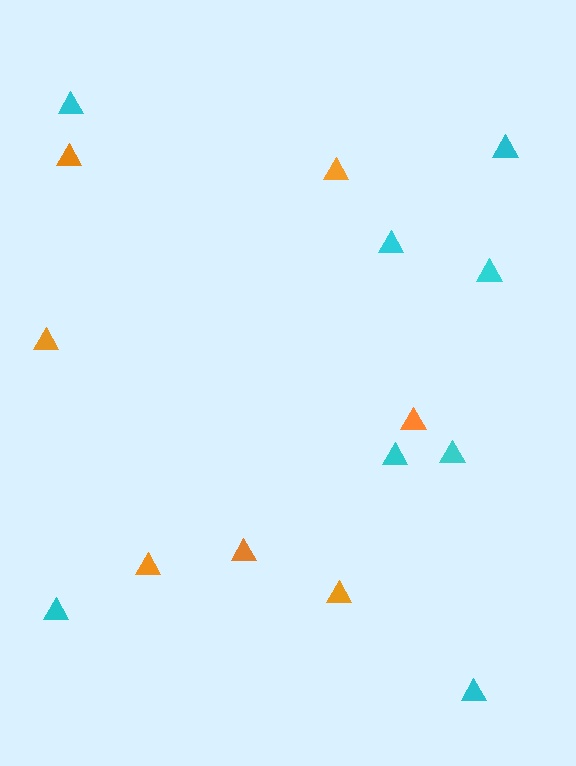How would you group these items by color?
There are 2 groups: one group of cyan triangles (8) and one group of orange triangles (7).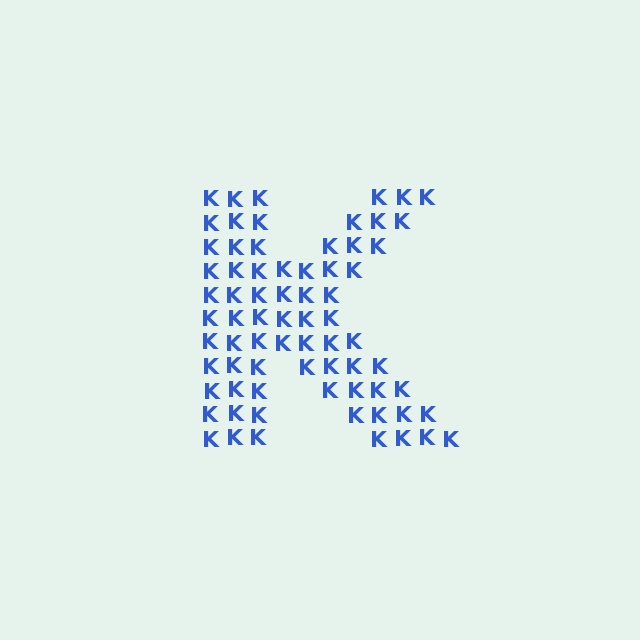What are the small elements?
The small elements are letter K's.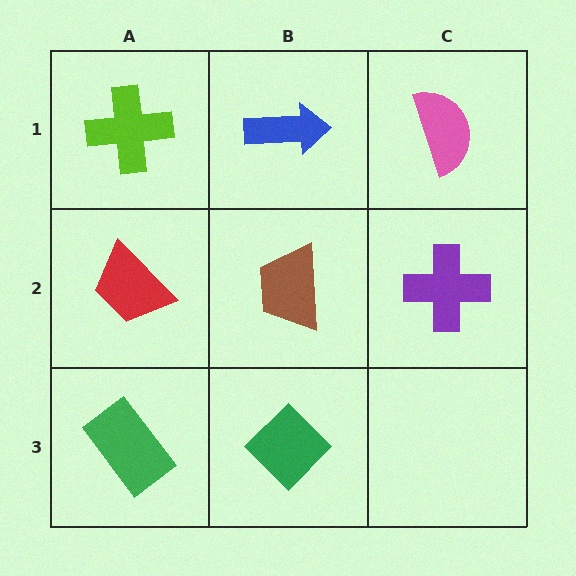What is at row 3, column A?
A green rectangle.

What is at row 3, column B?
A green diamond.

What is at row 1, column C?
A pink semicircle.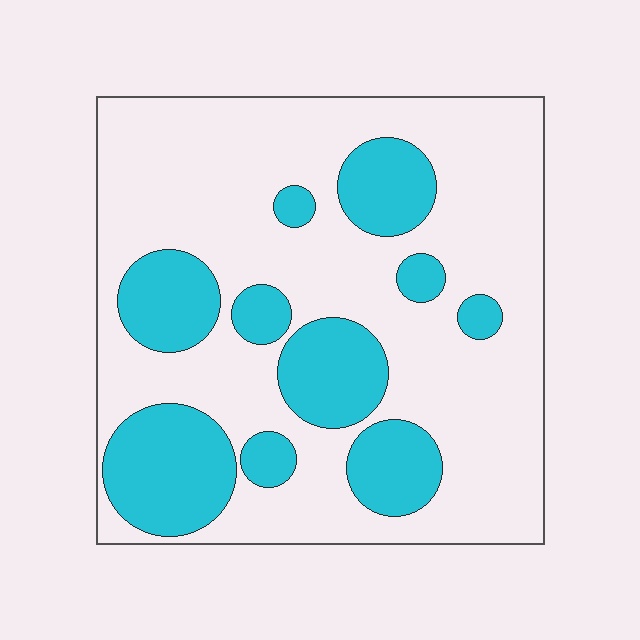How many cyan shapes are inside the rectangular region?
10.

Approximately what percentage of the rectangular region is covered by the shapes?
Approximately 30%.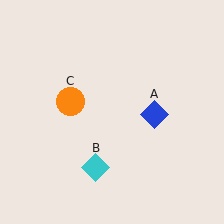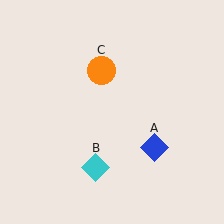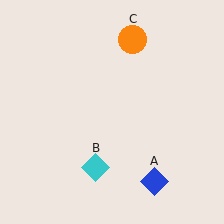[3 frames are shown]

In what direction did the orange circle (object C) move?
The orange circle (object C) moved up and to the right.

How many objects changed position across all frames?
2 objects changed position: blue diamond (object A), orange circle (object C).